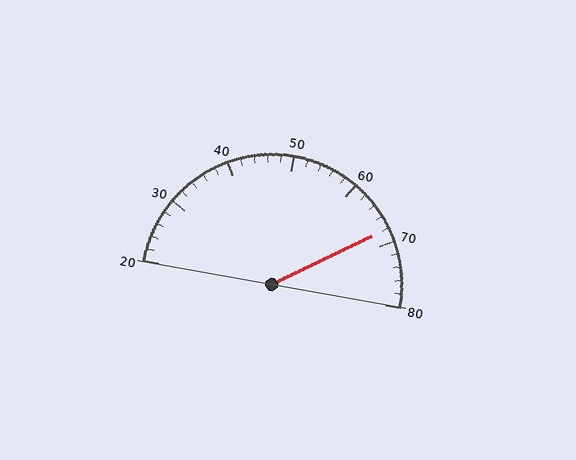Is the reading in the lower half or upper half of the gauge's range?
The reading is in the upper half of the range (20 to 80).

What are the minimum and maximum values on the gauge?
The gauge ranges from 20 to 80.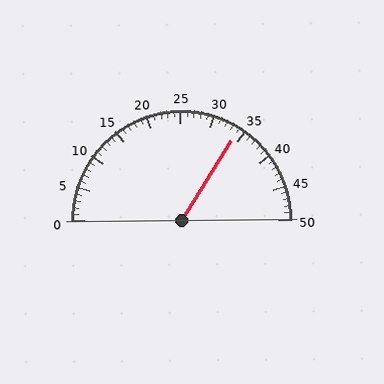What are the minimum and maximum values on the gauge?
The gauge ranges from 0 to 50.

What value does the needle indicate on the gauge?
The needle indicates approximately 34.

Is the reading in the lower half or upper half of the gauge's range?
The reading is in the upper half of the range (0 to 50).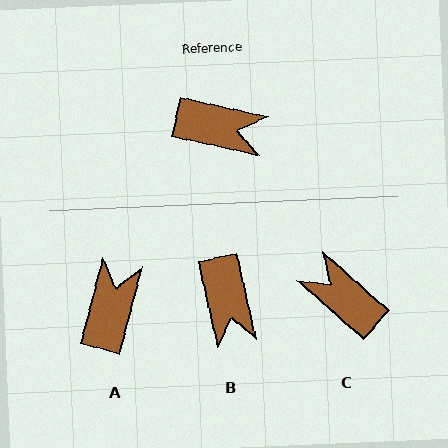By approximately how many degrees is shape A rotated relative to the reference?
Approximately 88 degrees counter-clockwise.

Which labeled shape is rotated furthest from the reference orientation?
C, about 150 degrees away.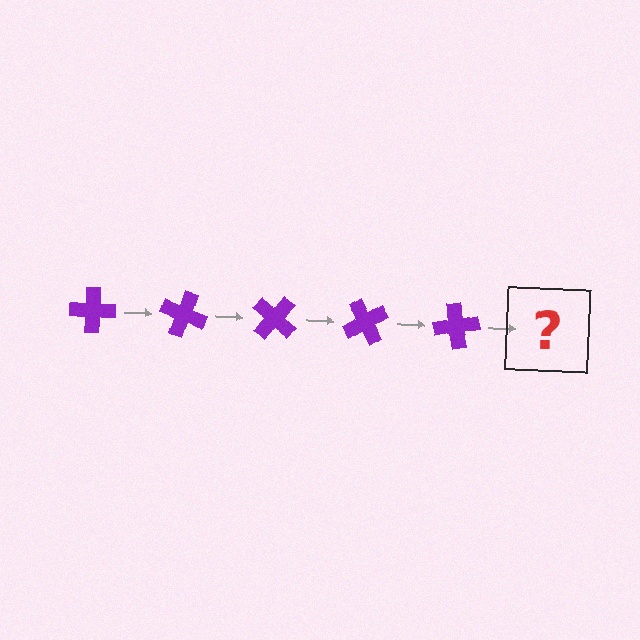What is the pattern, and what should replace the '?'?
The pattern is that the cross rotates 20 degrees each step. The '?' should be a purple cross rotated 100 degrees.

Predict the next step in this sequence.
The next step is a purple cross rotated 100 degrees.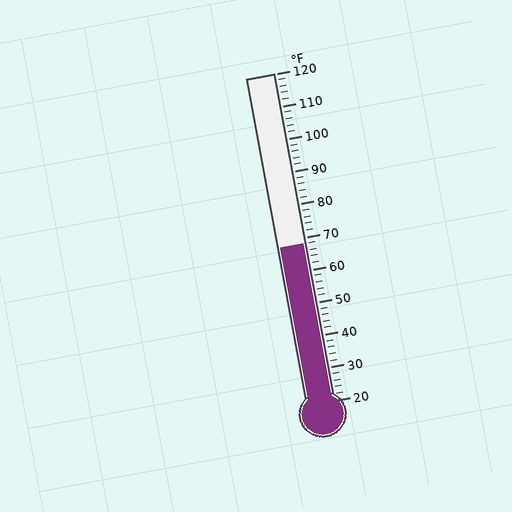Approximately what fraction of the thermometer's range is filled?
The thermometer is filled to approximately 50% of its range.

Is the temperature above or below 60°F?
The temperature is above 60°F.